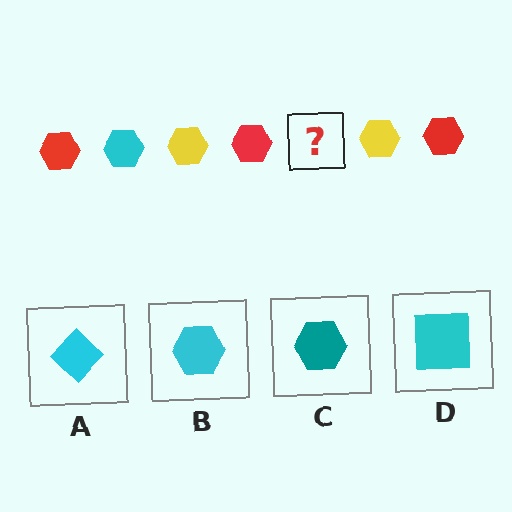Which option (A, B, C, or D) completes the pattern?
B.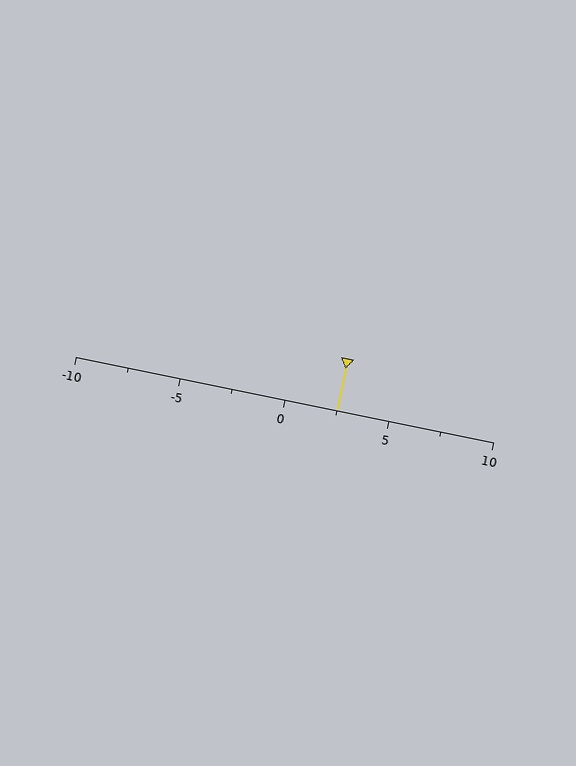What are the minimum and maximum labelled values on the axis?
The axis runs from -10 to 10.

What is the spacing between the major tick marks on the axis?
The major ticks are spaced 5 apart.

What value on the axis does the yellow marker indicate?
The marker indicates approximately 2.5.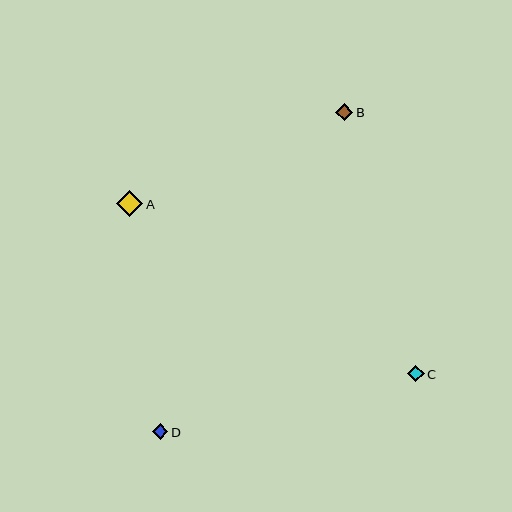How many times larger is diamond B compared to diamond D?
Diamond B is approximately 1.1 times the size of diamond D.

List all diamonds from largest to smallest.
From largest to smallest: A, B, C, D.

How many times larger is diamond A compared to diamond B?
Diamond A is approximately 1.5 times the size of diamond B.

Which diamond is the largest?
Diamond A is the largest with a size of approximately 26 pixels.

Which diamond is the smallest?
Diamond D is the smallest with a size of approximately 15 pixels.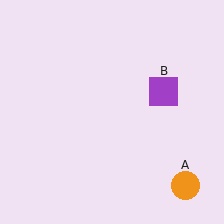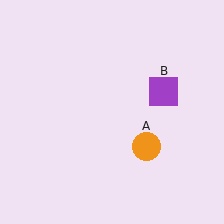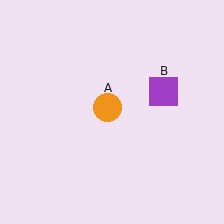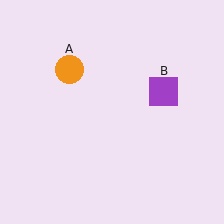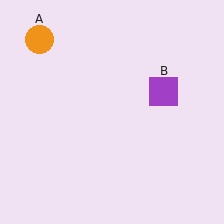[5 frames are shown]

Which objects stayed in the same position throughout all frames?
Purple square (object B) remained stationary.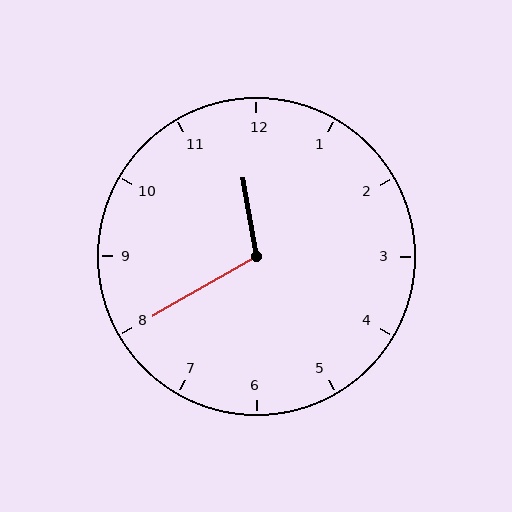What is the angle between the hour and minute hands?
Approximately 110 degrees.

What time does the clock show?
11:40.